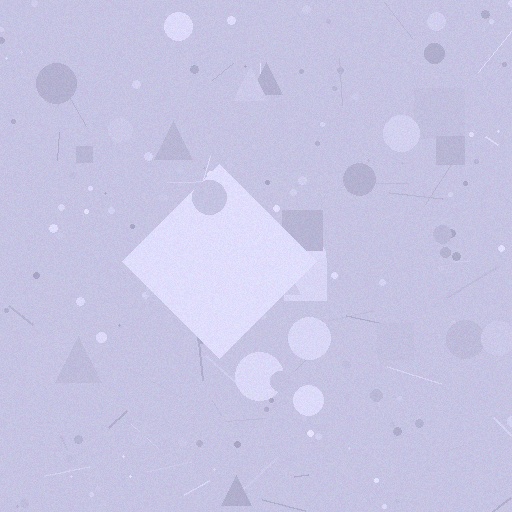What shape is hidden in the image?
A diamond is hidden in the image.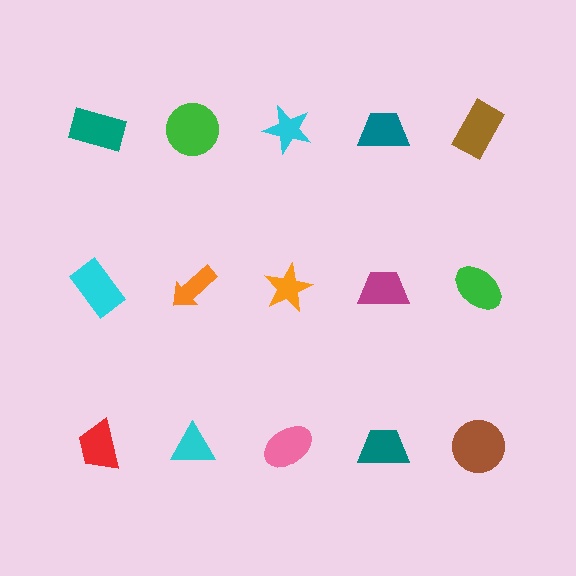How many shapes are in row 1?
5 shapes.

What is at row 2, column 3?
An orange star.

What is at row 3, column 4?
A teal trapezoid.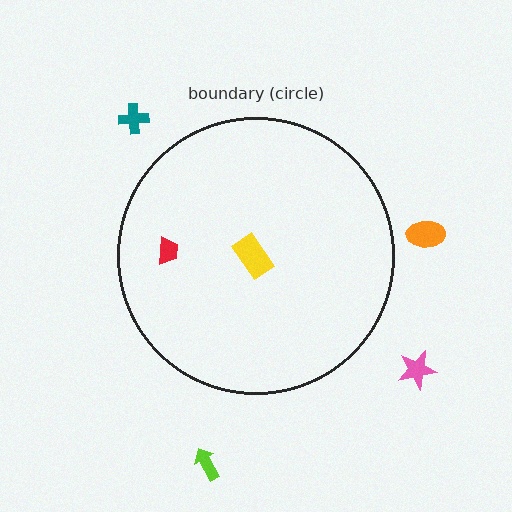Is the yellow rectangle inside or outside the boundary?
Inside.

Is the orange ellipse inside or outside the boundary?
Outside.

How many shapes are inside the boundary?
2 inside, 4 outside.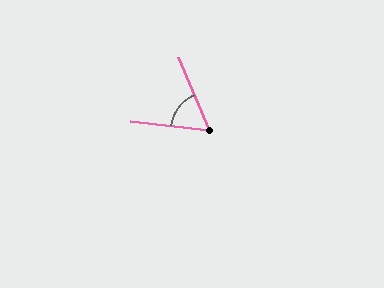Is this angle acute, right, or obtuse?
It is acute.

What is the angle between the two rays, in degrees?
Approximately 61 degrees.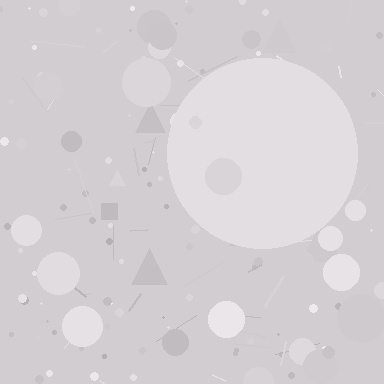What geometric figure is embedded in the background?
A circle is embedded in the background.